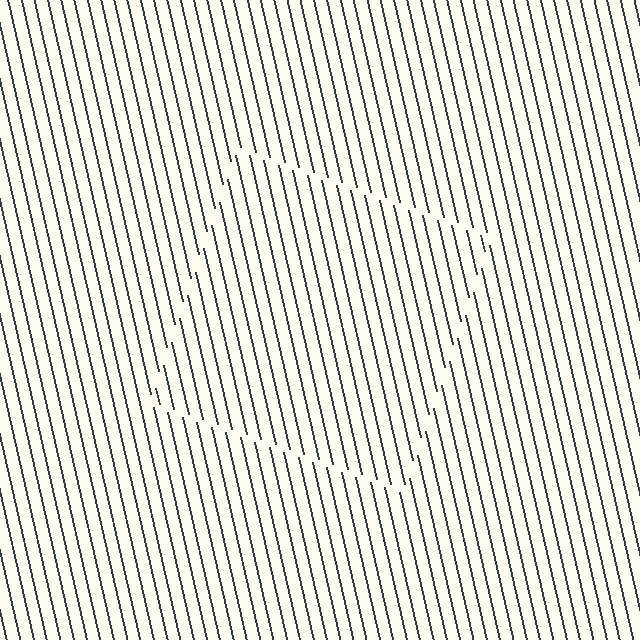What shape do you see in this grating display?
An illusory square. The interior of the shape contains the same grating, shifted by half a period — the contour is defined by the phase discontinuity where line-ends from the inner and outer gratings abut.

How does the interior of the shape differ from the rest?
The interior of the shape contains the same grating, shifted by half a period — the contour is defined by the phase discontinuity where line-ends from the inner and outer gratings abut.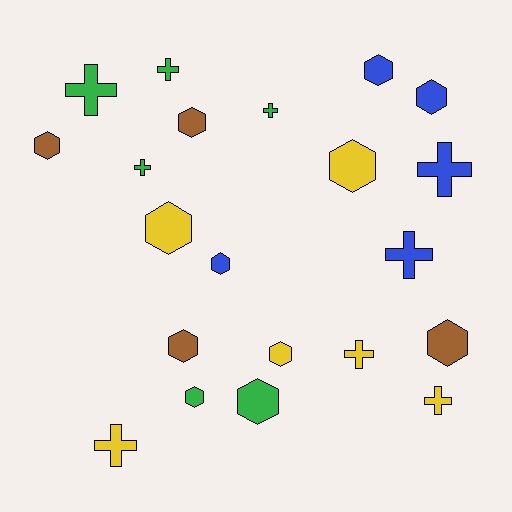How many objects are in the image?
There are 21 objects.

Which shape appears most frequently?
Hexagon, with 12 objects.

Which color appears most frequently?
Green, with 6 objects.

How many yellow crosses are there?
There are 3 yellow crosses.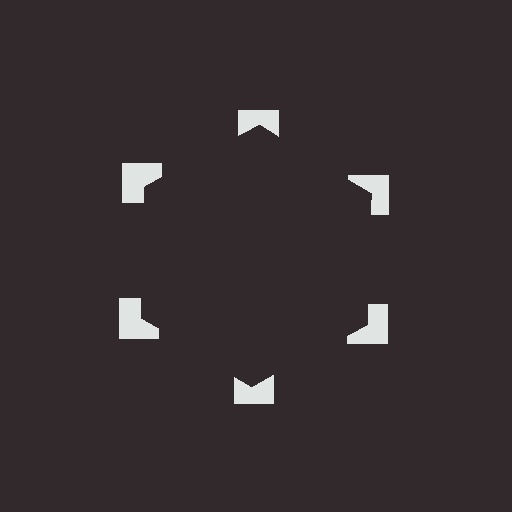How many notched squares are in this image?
There are 6 — one at each vertex of the illusory hexagon.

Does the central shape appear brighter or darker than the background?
It typically appears slightly darker than the background, even though no actual brightness change is drawn.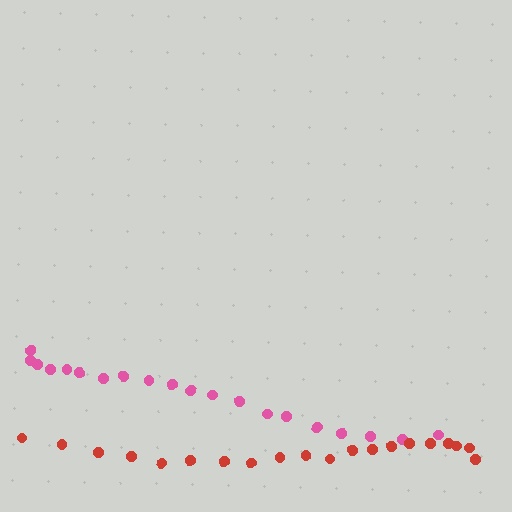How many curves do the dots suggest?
There are 2 distinct paths.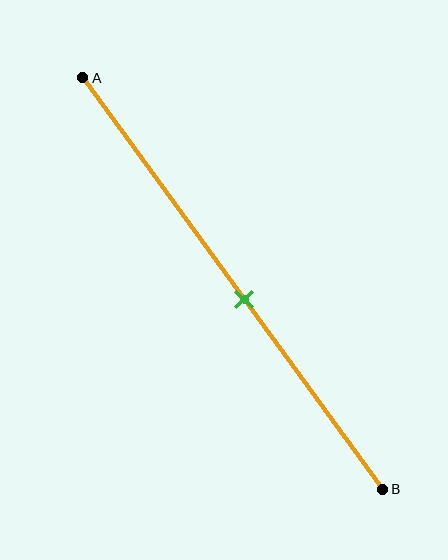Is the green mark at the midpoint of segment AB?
No, the mark is at about 55% from A, not at the 50% midpoint.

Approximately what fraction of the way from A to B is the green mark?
The green mark is approximately 55% of the way from A to B.